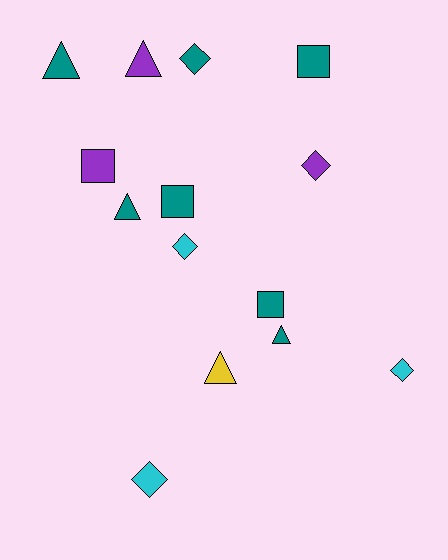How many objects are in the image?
There are 14 objects.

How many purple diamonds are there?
There is 1 purple diamond.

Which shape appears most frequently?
Diamond, with 5 objects.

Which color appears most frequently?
Teal, with 7 objects.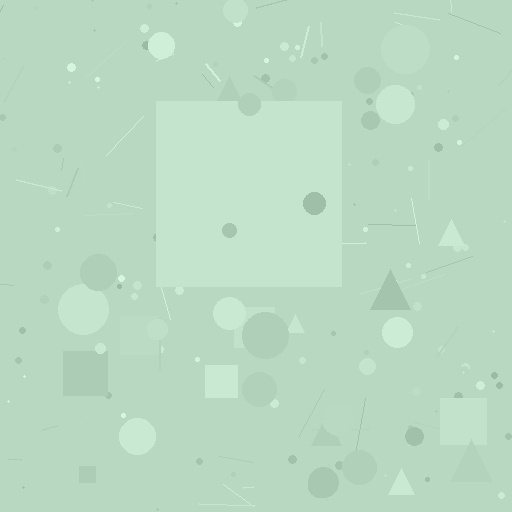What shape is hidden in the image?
A square is hidden in the image.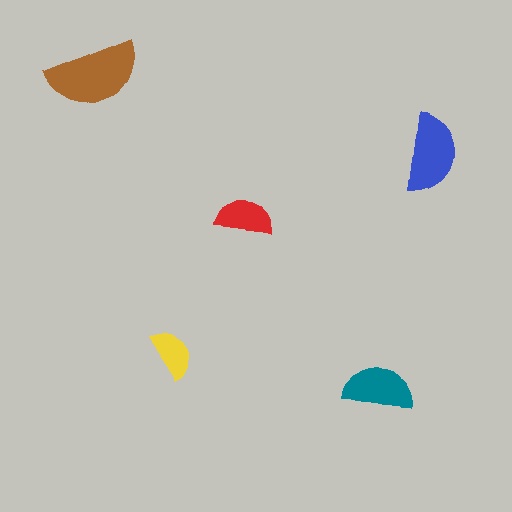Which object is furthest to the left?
The brown semicircle is leftmost.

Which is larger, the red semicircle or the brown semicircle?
The brown one.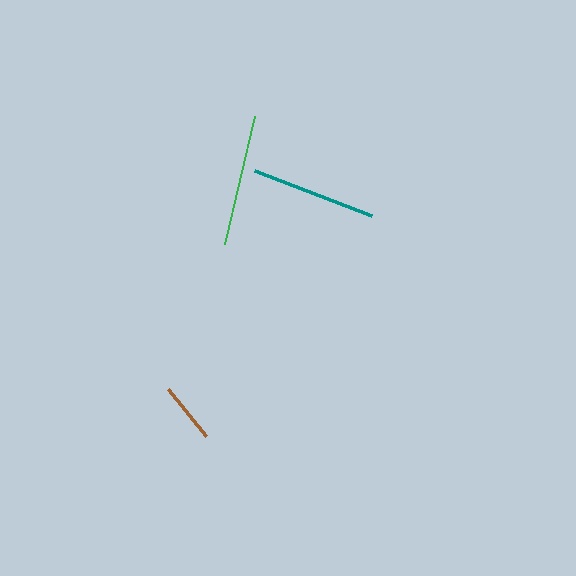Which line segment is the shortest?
The brown line is the shortest at approximately 60 pixels.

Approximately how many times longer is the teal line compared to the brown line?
The teal line is approximately 2.1 times the length of the brown line.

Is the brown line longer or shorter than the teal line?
The teal line is longer than the brown line.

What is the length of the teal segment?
The teal segment is approximately 125 pixels long.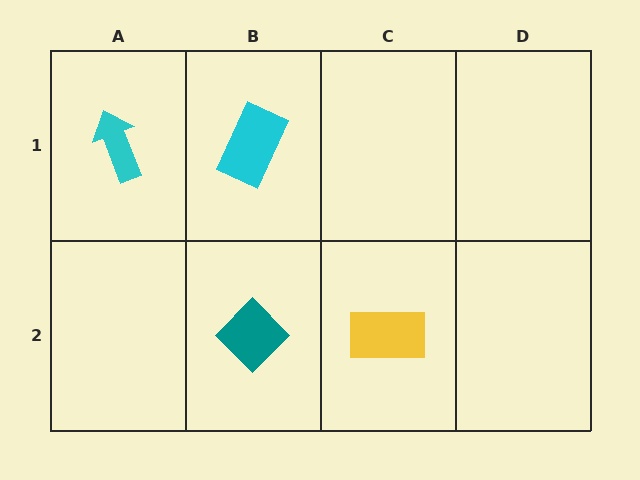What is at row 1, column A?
A cyan arrow.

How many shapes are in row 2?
2 shapes.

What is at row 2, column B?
A teal diamond.